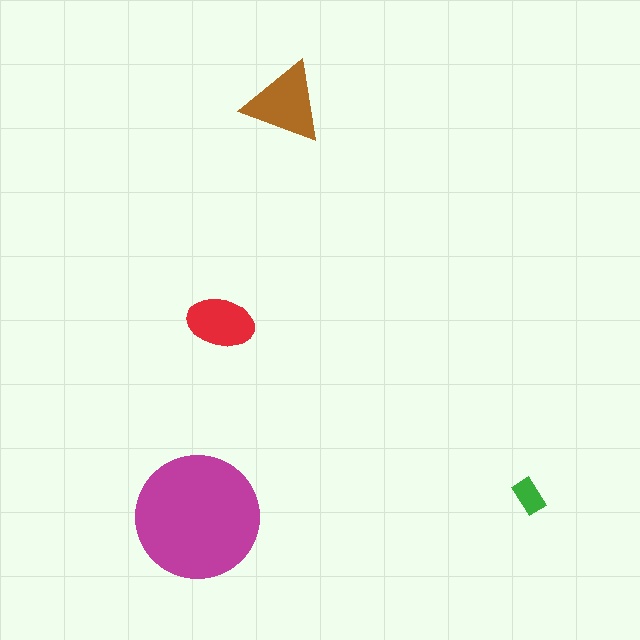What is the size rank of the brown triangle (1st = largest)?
2nd.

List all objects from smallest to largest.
The green rectangle, the red ellipse, the brown triangle, the magenta circle.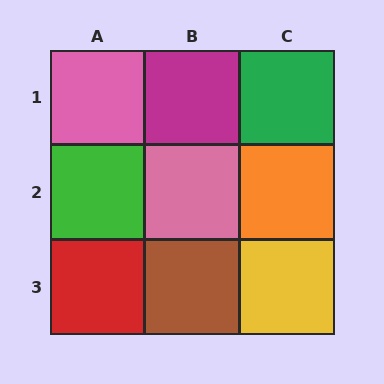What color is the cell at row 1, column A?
Pink.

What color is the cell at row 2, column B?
Pink.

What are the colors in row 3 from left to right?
Red, brown, yellow.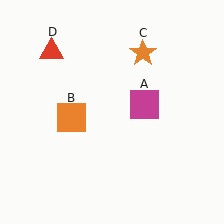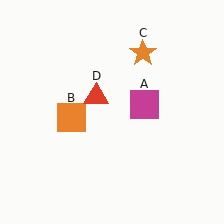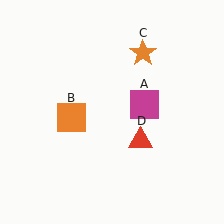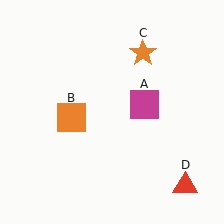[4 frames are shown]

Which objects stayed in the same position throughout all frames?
Magenta square (object A) and orange square (object B) and orange star (object C) remained stationary.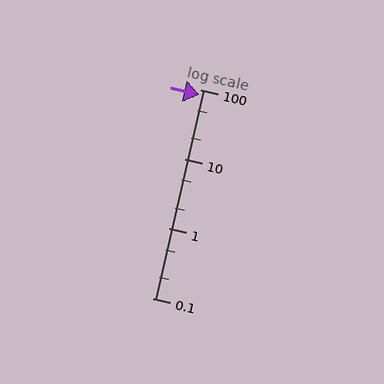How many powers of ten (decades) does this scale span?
The scale spans 3 decades, from 0.1 to 100.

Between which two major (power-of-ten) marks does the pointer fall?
The pointer is between 10 and 100.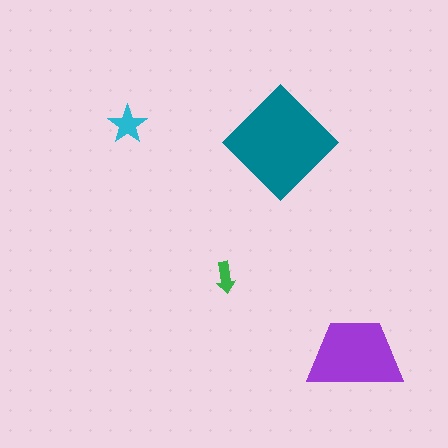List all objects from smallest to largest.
The green arrow, the cyan star, the purple trapezoid, the teal diamond.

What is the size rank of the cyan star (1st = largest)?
3rd.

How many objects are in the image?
There are 4 objects in the image.